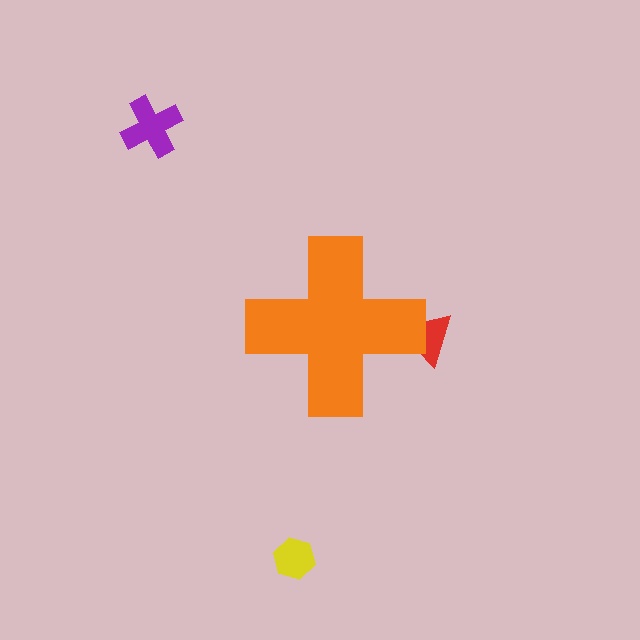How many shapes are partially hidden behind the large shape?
1 shape is partially hidden.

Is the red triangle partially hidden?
Yes, the red triangle is partially hidden behind the orange cross.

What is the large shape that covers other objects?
An orange cross.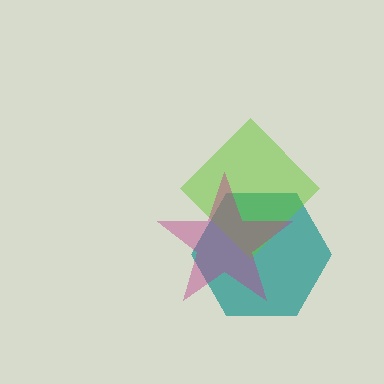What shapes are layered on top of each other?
The layered shapes are: a teal hexagon, a lime diamond, a magenta star.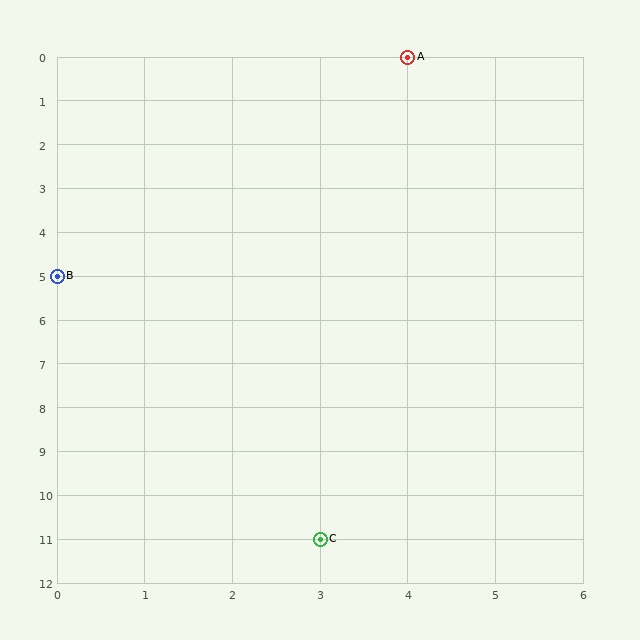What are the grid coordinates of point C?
Point C is at grid coordinates (3, 11).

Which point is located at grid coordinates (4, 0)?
Point A is at (4, 0).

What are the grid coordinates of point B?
Point B is at grid coordinates (0, 5).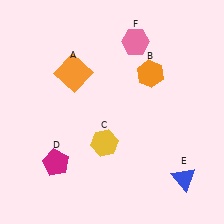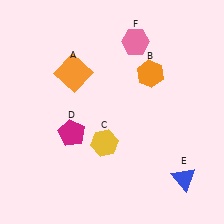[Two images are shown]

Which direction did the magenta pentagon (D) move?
The magenta pentagon (D) moved up.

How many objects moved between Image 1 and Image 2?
1 object moved between the two images.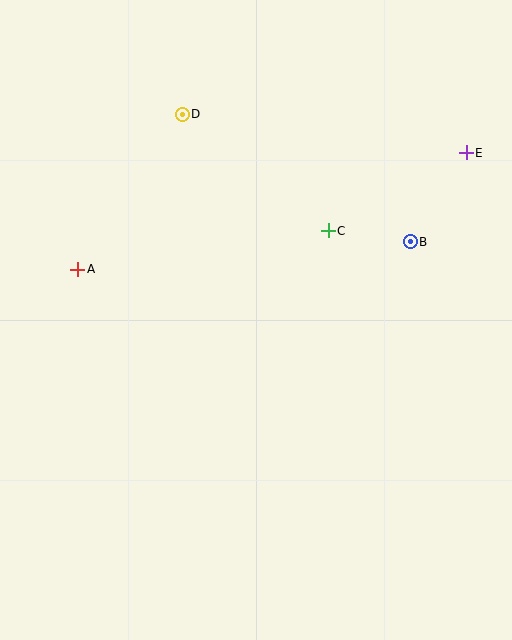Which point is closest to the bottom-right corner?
Point B is closest to the bottom-right corner.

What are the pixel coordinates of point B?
Point B is at (410, 242).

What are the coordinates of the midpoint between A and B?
The midpoint between A and B is at (244, 256).